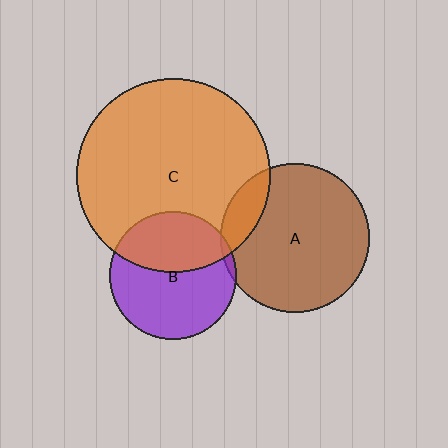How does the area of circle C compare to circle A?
Approximately 1.7 times.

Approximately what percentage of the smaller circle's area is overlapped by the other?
Approximately 15%.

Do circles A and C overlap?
Yes.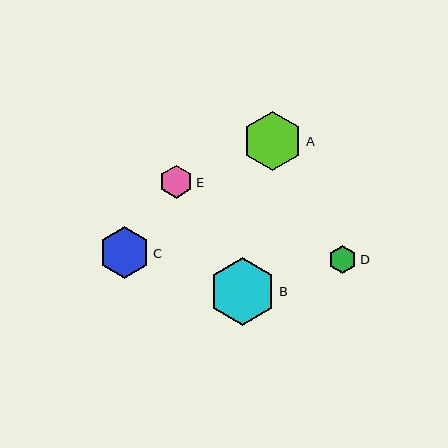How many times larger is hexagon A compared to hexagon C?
Hexagon A is approximately 1.2 times the size of hexagon C.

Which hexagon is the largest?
Hexagon B is the largest with a size of approximately 68 pixels.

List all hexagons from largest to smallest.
From largest to smallest: B, A, C, E, D.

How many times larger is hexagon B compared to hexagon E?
Hexagon B is approximately 2.0 times the size of hexagon E.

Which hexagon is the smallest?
Hexagon D is the smallest with a size of approximately 28 pixels.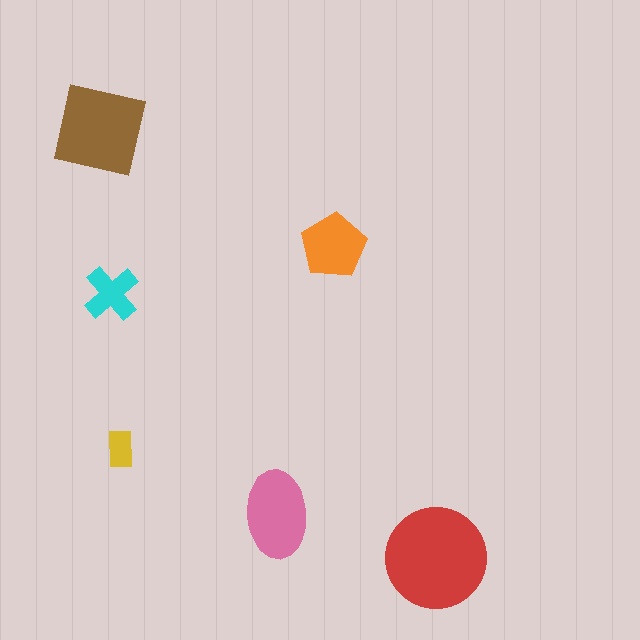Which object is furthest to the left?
The brown square is leftmost.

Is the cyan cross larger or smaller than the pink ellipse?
Smaller.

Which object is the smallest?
The yellow rectangle.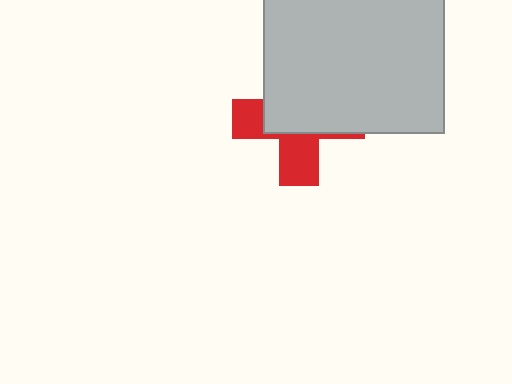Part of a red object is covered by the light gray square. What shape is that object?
It is a cross.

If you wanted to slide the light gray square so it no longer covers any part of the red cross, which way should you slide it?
Slide it up — that is the most direct way to separate the two shapes.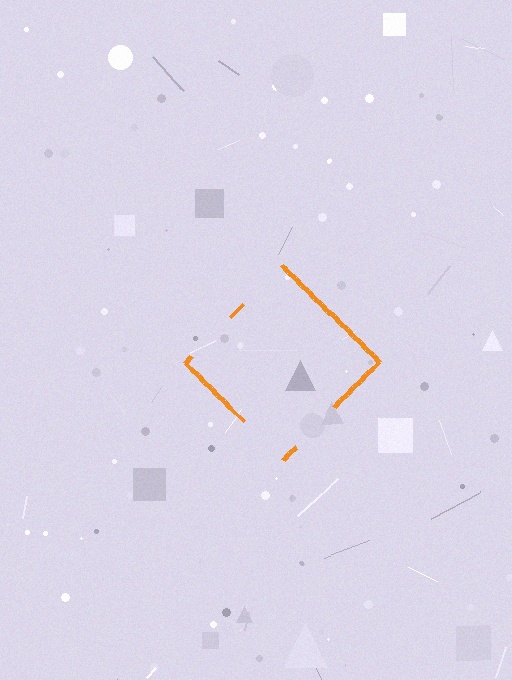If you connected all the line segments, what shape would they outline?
They would outline a diamond.